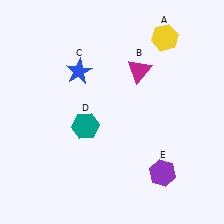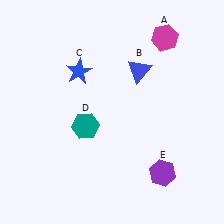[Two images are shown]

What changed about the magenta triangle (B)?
In Image 1, B is magenta. In Image 2, it changed to blue.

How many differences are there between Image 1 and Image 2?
There are 2 differences between the two images.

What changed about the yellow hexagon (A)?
In Image 1, A is yellow. In Image 2, it changed to magenta.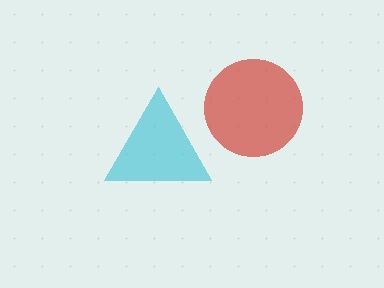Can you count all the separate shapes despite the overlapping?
Yes, there are 2 separate shapes.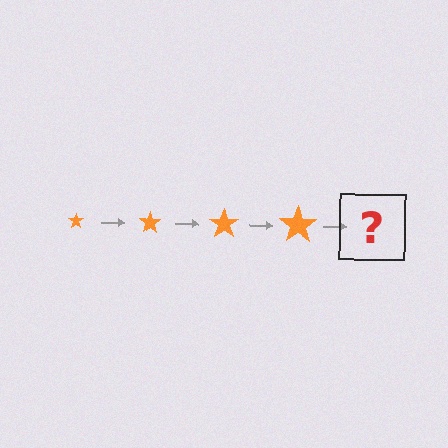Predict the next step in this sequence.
The next step is an orange star, larger than the previous one.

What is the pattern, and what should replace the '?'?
The pattern is that the star gets progressively larger each step. The '?' should be an orange star, larger than the previous one.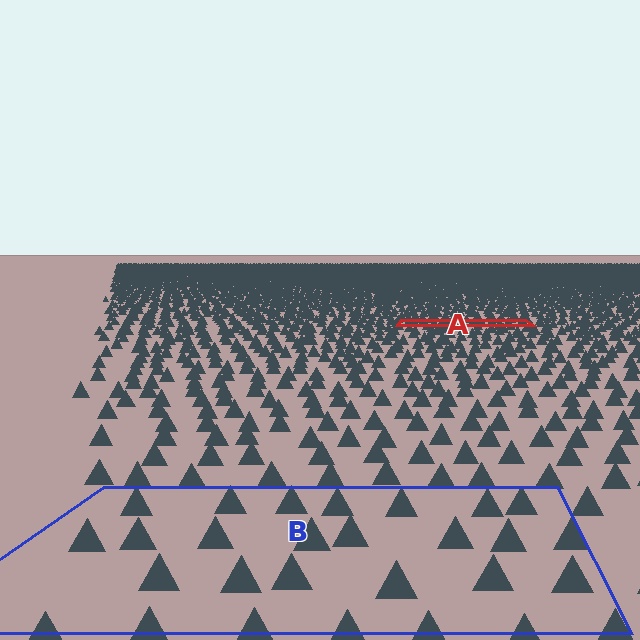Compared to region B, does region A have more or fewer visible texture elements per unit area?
Region A has more texture elements per unit area — they are packed more densely because it is farther away.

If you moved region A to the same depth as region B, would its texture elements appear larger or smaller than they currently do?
They would appear larger. At a closer depth, the same texture elements are projected at a bigger on-screen size.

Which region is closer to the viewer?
Region B is closer. The texture elements there are larger and more spread out.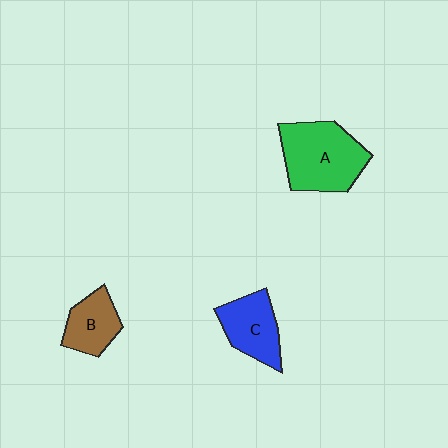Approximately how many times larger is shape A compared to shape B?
Approximately 1.9 times.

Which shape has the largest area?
Shape A (green).